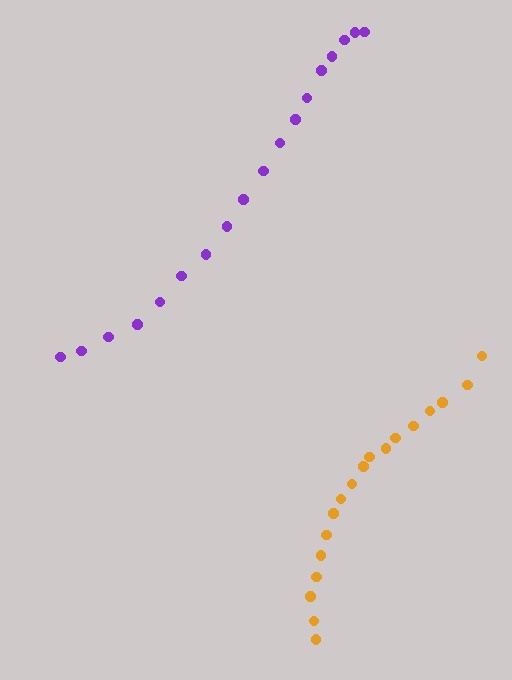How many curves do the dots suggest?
There are 2 distinct paths.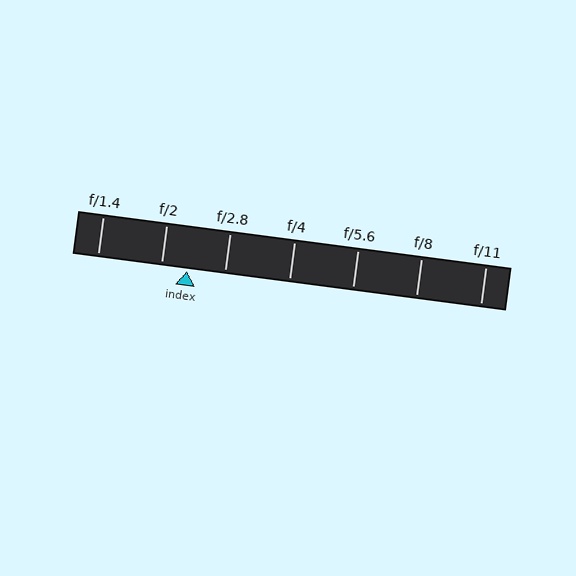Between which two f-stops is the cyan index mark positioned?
The index mark is between f/2 and f/2.8.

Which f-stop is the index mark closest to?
The index mark is closest to f/2.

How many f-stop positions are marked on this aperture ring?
There are 7 f-stop positions marked.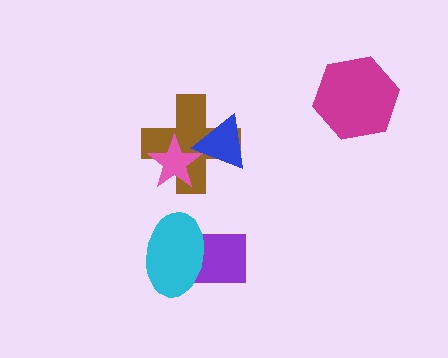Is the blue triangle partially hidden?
No, no other shape covers it.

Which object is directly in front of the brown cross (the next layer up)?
The pink star is directly in front of the brown cross.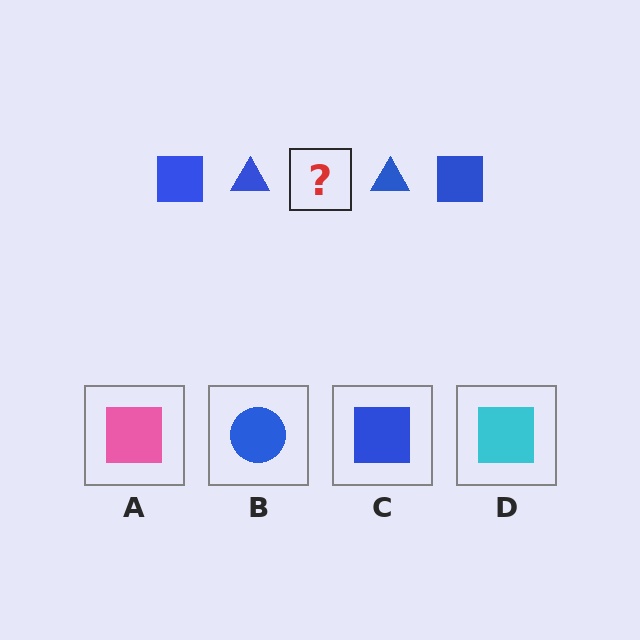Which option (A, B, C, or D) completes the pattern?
C.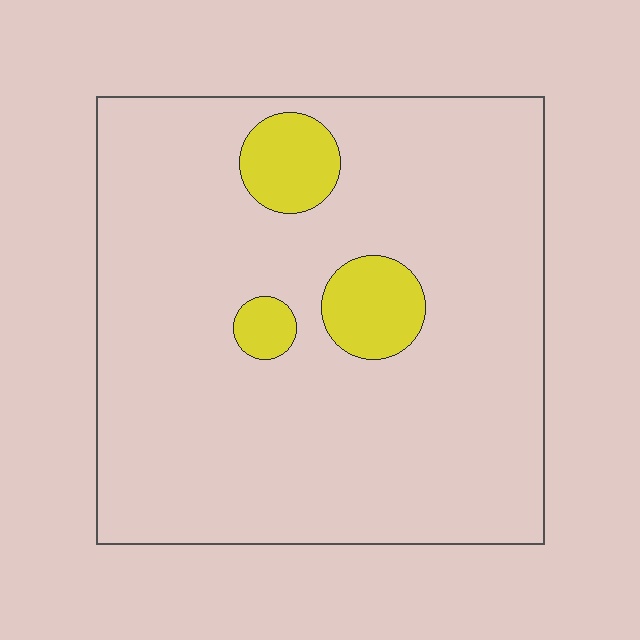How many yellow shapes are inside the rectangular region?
3.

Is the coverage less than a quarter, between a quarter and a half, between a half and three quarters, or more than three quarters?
Less than a quarter.